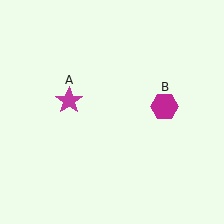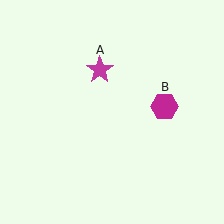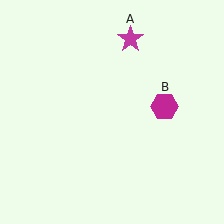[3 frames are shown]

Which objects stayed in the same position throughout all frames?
Magenta hexagon (object B) remained stationary.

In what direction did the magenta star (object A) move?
The magenta star (object A) moved up and to the right.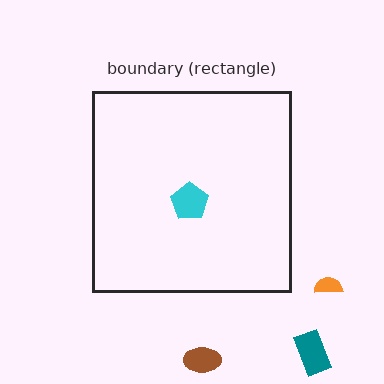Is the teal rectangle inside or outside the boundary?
Outside.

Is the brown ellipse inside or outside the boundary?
Outside.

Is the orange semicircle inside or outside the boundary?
Outside.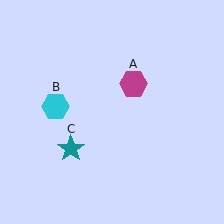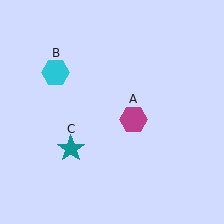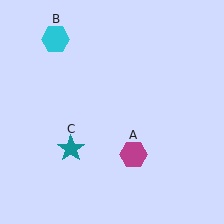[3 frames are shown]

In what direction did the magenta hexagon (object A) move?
The magenta hexagon (object A) moved down.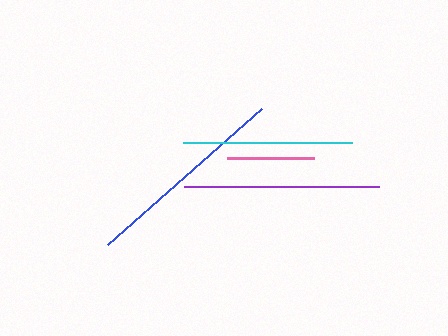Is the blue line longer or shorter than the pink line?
The blue line is longer than the pink line.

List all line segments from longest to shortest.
From longest to shortest: blue, purple, cyan, pink.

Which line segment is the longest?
The blue line is the longest at approximately 206 pixels.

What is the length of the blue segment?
The blue segment is approximately 206 pixels long.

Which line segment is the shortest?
The pink line is the shortest at approximately 86 pixels.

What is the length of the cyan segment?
The cyan segment is approximately 170 pixels long.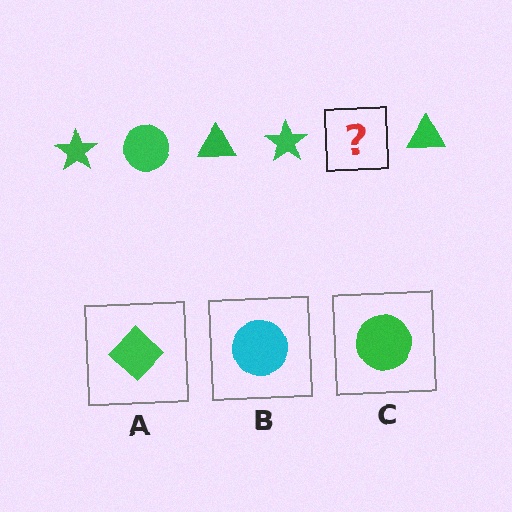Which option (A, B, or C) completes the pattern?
C.